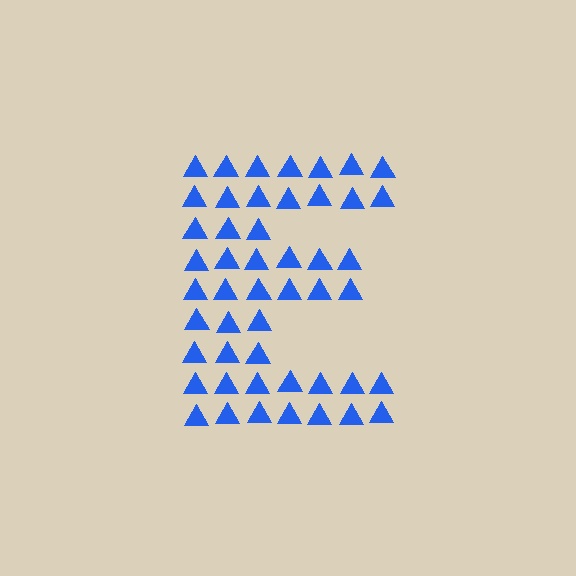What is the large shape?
The large shape is the letter E.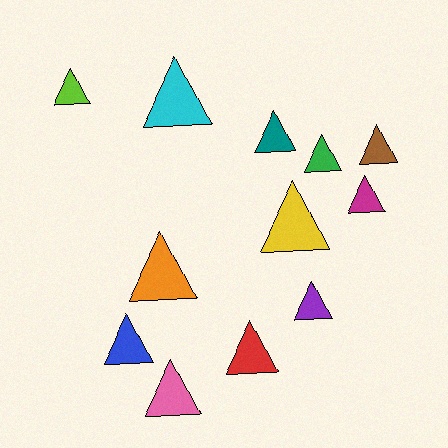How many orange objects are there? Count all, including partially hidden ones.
There is 1 orange object.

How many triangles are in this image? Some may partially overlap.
There are 12 triangles.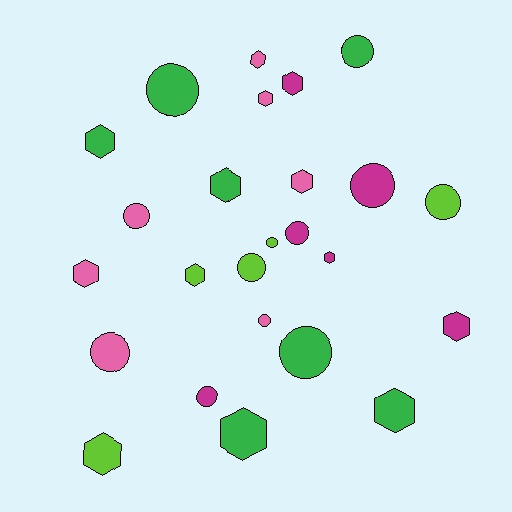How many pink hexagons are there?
There are 4 pink hexagons.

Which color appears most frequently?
Green, with 7 objects.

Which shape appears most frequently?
Hexagon, with 13 objects.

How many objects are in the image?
There are 25 objects.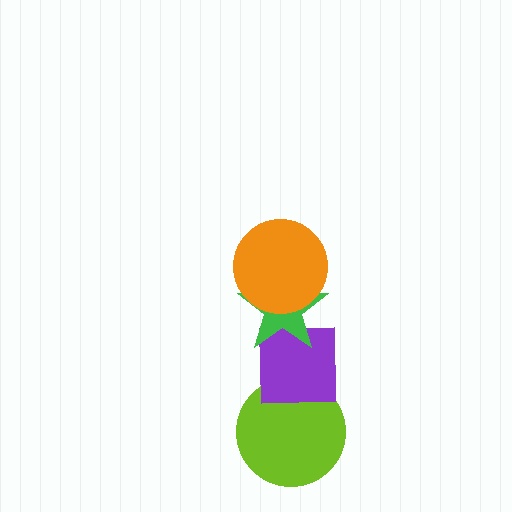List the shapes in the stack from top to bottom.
From top to bottom: the orange circle, the green star, the purple square, the lime circle.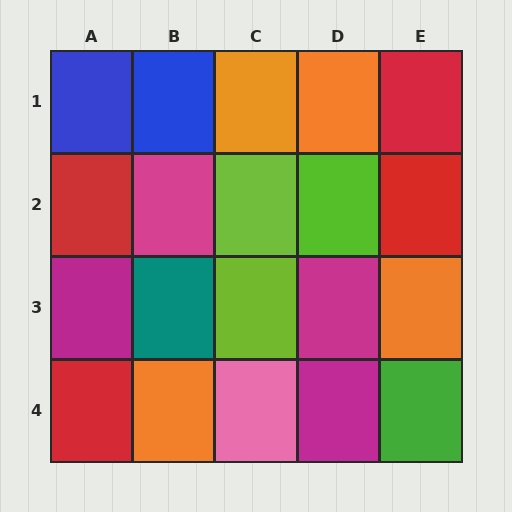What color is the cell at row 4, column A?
Red.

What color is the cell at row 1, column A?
Blue.